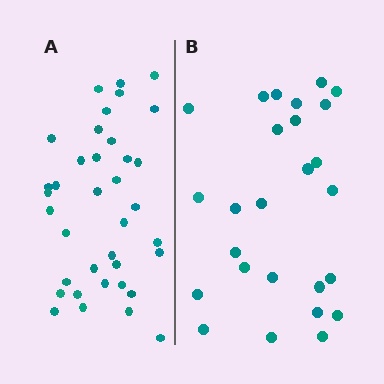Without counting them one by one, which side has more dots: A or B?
Region A (the left region) has more dots.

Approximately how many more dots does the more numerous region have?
Region A has roughly 12 or so more dots than region B.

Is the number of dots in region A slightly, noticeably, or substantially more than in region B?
Region A has noticeably more, but not dramatically so. The ratio is roughly 1.4 to 1.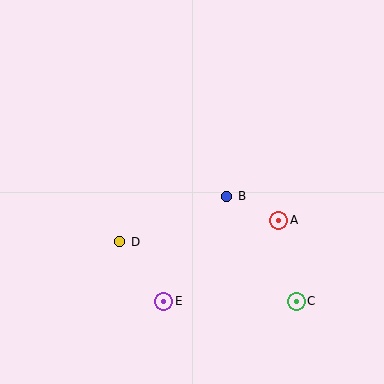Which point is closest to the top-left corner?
Point D is closest to the top-left corner.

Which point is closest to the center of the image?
Point B at (227, 196) is closest to the center.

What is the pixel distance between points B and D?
The distance between B and D is 116 pixels.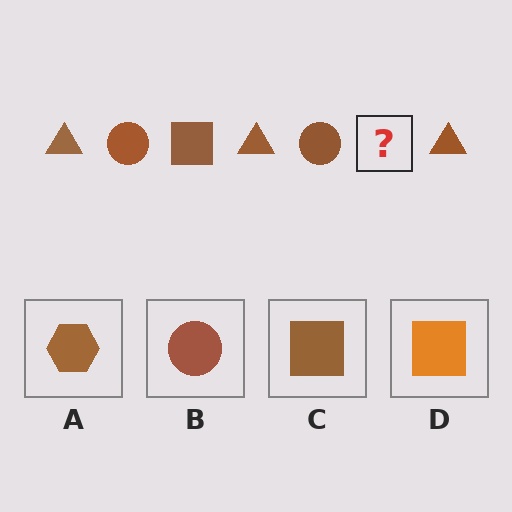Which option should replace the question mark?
Option C.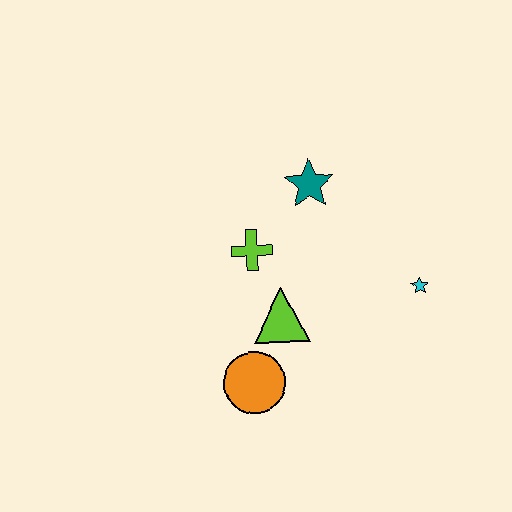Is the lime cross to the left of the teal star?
Yes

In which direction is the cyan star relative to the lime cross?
The cyan star is to the right of the lime cross.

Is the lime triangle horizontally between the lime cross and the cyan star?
Yes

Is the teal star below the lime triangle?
No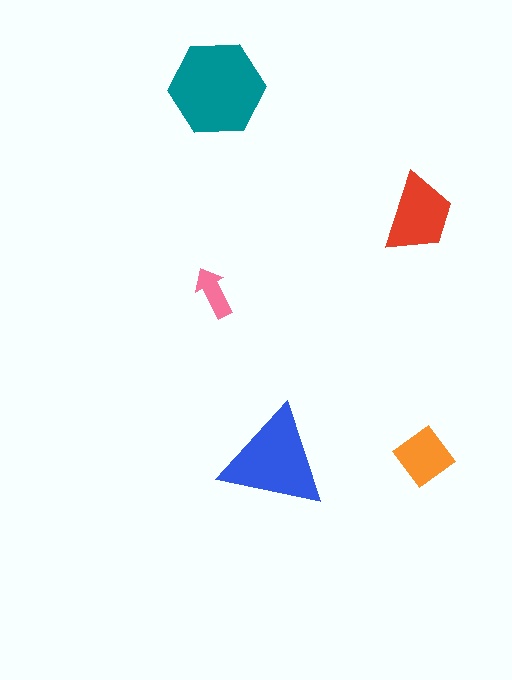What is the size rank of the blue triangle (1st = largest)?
2nd.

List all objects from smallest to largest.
The pink arrow, the orange diamond, the red trapezoid, the blue triangle, the teal hexagon.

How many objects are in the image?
There are 5 objects in the image.